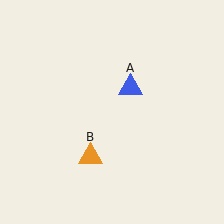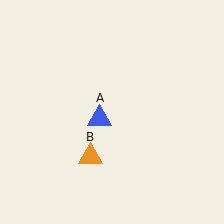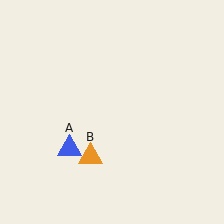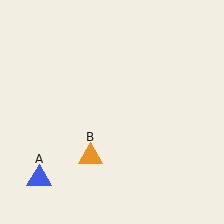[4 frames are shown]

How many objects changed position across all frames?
1 object changed position: blue triangle (object A).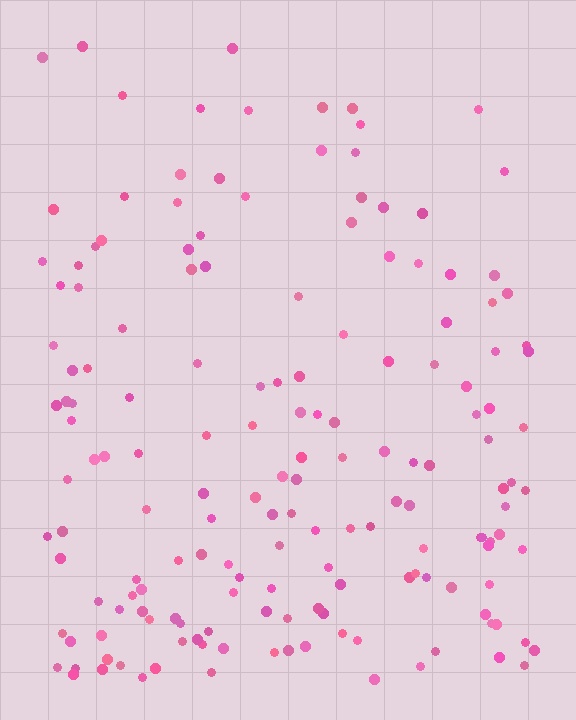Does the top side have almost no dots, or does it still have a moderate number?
Still a moderate number, just noticeably fewer than the bottom.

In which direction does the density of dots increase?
From top to bottom, with the bottom side densest.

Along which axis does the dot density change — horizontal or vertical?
Vertical.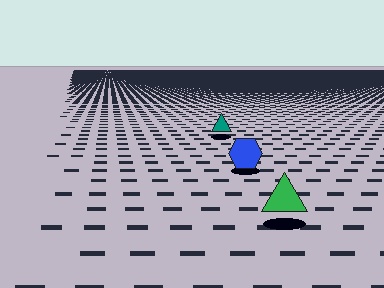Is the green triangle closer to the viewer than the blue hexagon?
Yes. The green triangle is closer — you can tell from the texture gradient: the ground texture is coarser near it.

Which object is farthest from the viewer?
The teal triangle is farthest from the viewer. It appears smaller and the ground texture around it is denser.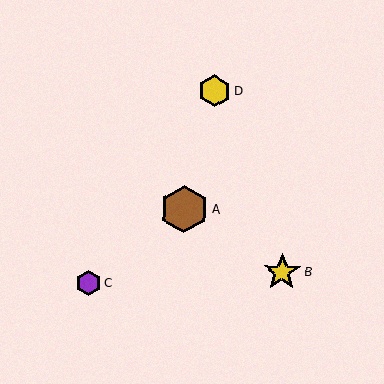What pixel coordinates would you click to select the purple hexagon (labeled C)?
Click at (89, 283) to select the purple hexagon C.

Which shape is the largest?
The brown hexagon (labeled A) is the largest.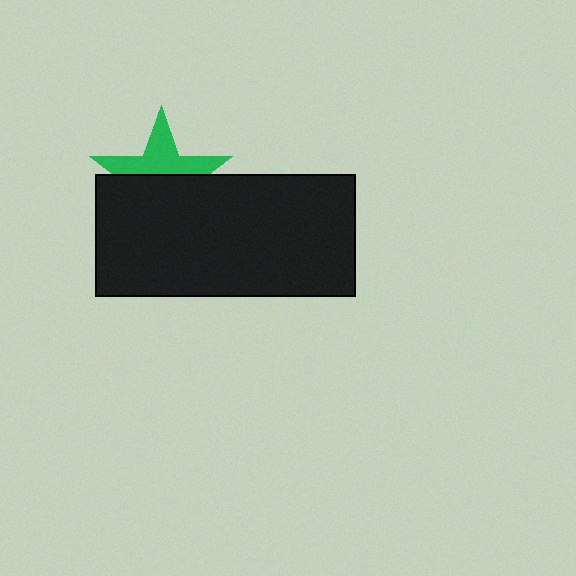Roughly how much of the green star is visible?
About half of it is visible (roughly 46%).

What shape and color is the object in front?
The object in front is a black rectangle.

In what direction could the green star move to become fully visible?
The green star could move up. That would shift it out from behind the black rectangle entirely.